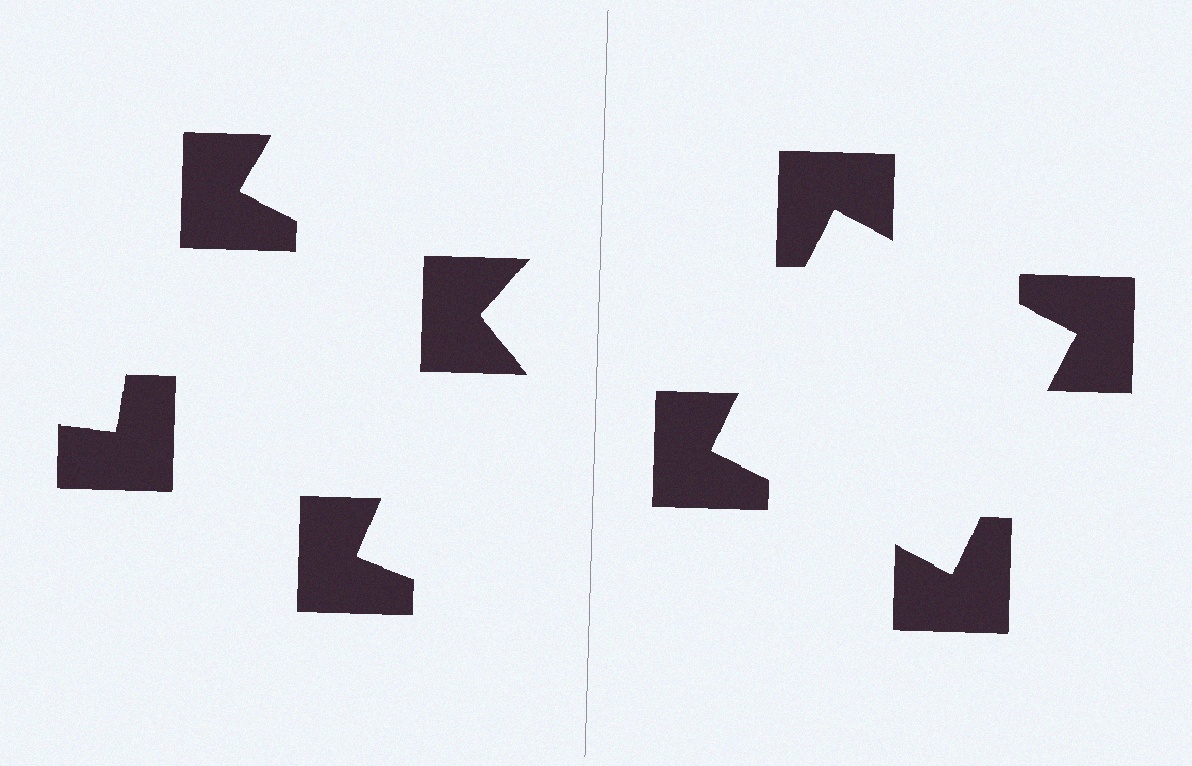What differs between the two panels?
The notched squares are positioned identically on both sides; only the wedge orientations differ. On the right they align to a square; on the left they are misaligned.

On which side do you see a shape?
An illusory square appears on the right side. On the left side the wedge cuts are rotated, so no coherent shape forms.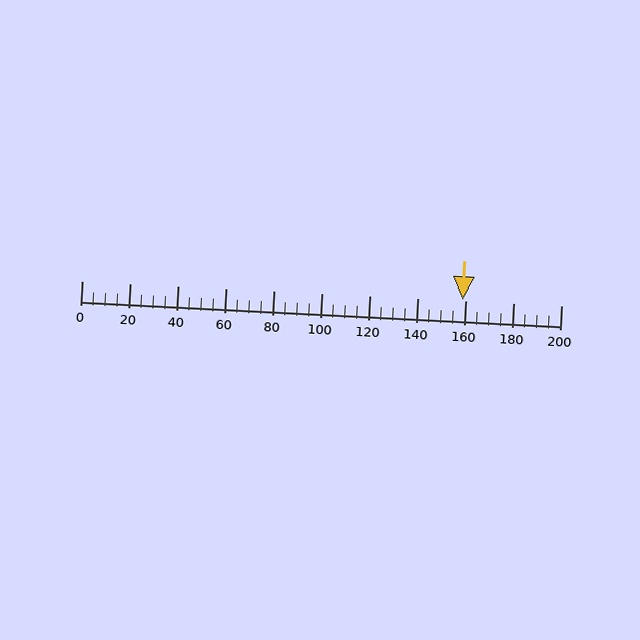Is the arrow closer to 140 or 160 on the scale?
The arrow is closer to 160.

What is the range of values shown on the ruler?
The ruler shows values from 0 to 200.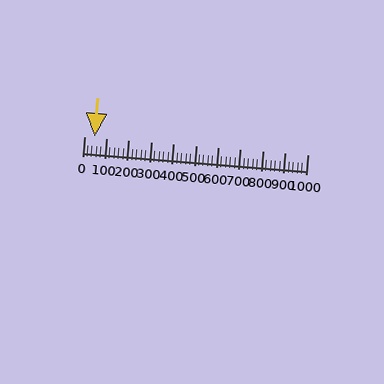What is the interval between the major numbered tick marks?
The major tick marks are spaced 100 units apart.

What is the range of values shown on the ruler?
The ruler shows values from 0 to 1000.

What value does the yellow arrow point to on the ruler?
The yellow arrow points to approximately 45.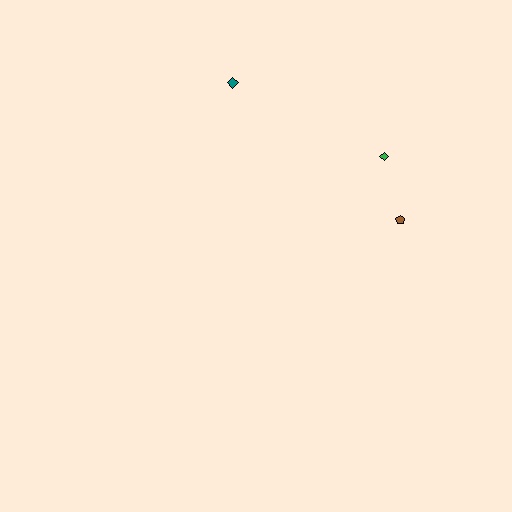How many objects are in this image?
There are 3 objects.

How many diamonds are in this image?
There are 2 diamonds.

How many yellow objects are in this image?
There are no yellow objects.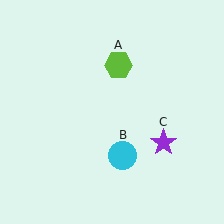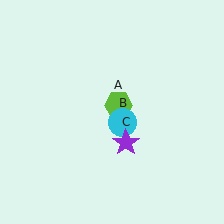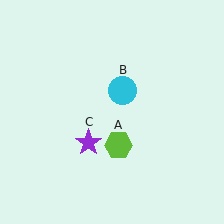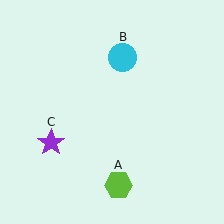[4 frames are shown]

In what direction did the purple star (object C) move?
The purple star (object C) moved left.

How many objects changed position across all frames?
3 objects changed position: lime hexagon (object A), cyan circle (object B), purple star (object C).